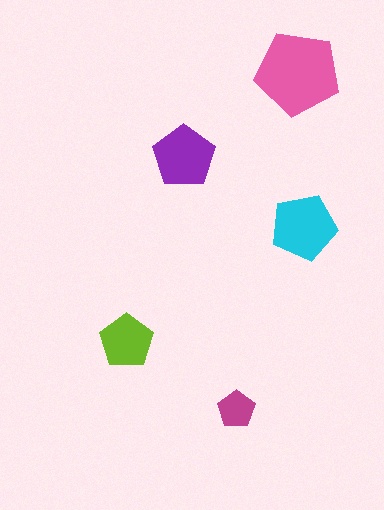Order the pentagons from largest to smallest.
the pink one, the cyan one, the purple one, the lime one, the magenta one.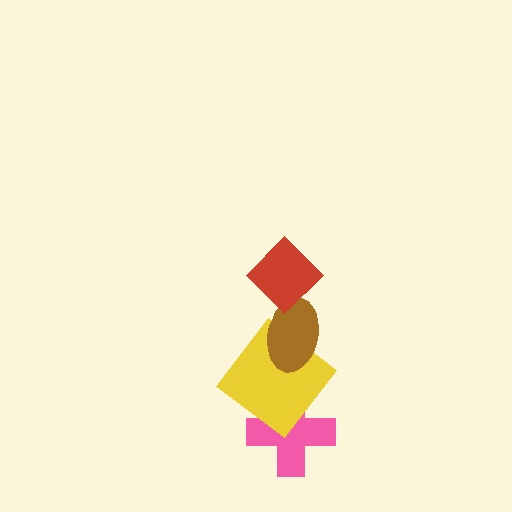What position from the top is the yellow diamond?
The yellow diamond is 3rd from the top.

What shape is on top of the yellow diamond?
The brown ellipse is on top of the yellow diamond.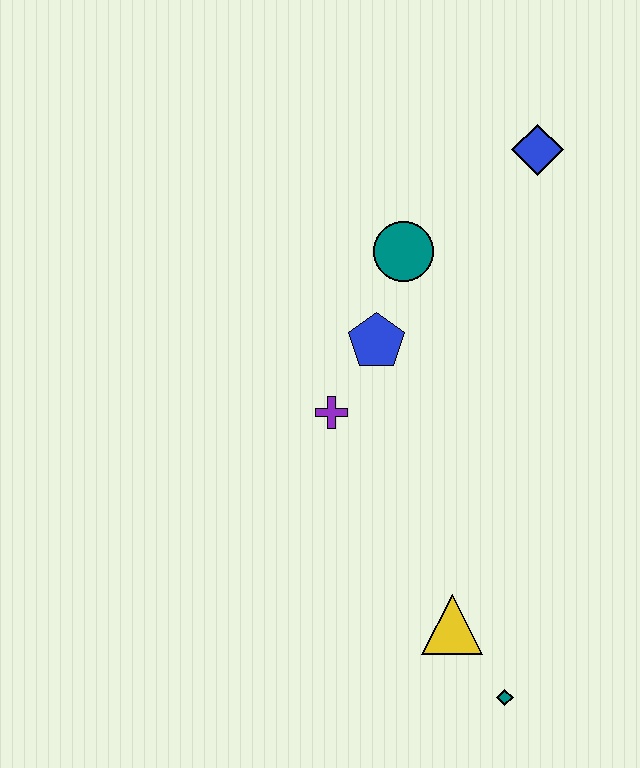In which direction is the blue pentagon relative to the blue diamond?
The blue pentagon is below the blue diamond.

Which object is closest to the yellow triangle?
The teal diamond is closest to the yellow triangle.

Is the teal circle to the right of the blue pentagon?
Yes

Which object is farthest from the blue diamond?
The teal diamond is farthest from the blue diamond.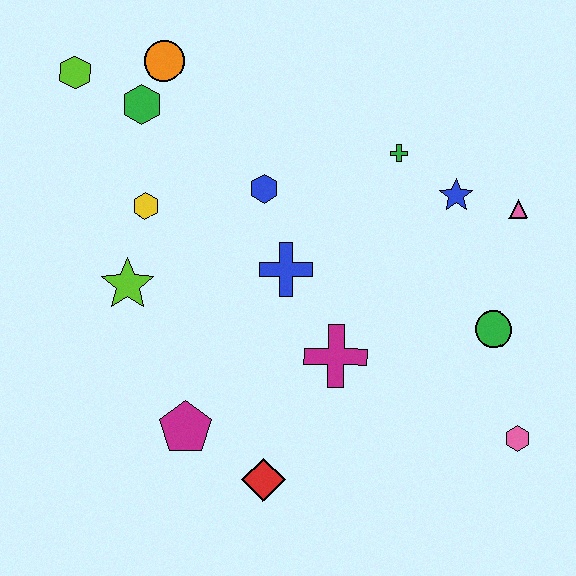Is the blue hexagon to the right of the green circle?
No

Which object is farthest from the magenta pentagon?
The pink triangle is farthest from the magenta pentagon.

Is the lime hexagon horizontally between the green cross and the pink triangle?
No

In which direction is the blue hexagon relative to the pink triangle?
The blue hexagon is to the left of the pink triangle.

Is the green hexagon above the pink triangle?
Yes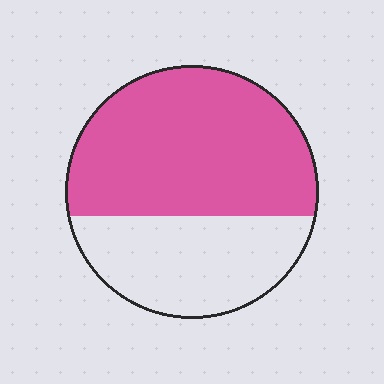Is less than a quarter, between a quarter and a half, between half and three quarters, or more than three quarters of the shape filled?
Between half and three quarters.